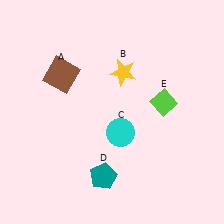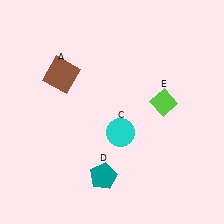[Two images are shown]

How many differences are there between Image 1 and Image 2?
There is 1 difference between the two images.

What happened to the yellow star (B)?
The yellow star (B) was removed in Image 2. It was in the top-right area of Image 1.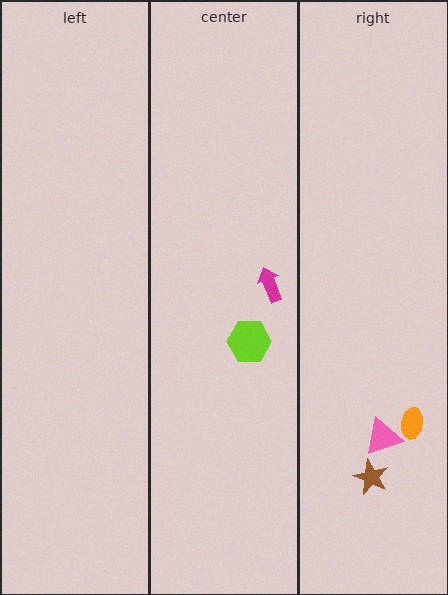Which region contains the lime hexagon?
The center region.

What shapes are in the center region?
The magenta arrow, the lime hexagon.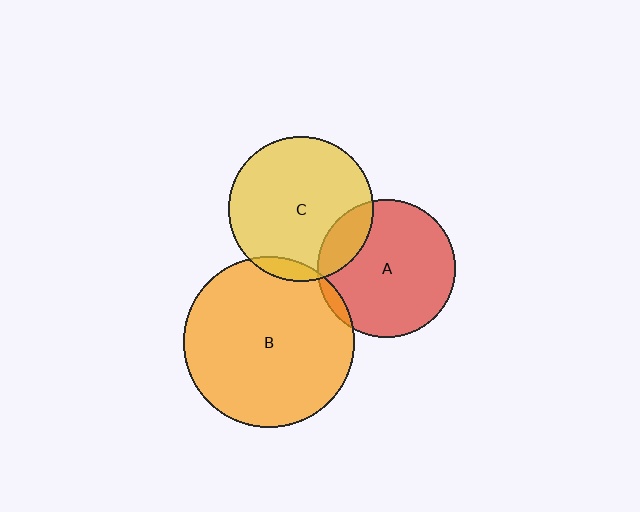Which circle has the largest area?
Circle B (orange).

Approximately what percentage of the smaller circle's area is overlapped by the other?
Approximately 5%.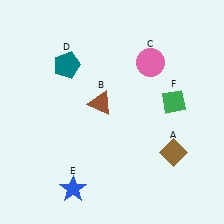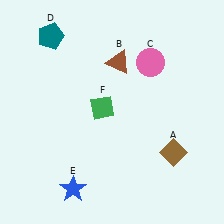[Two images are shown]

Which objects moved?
The objects that moved are: the brown triangle (B), the teal pentagon (D), the green diamond (F).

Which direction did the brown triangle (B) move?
The brown triangle (B) moved up.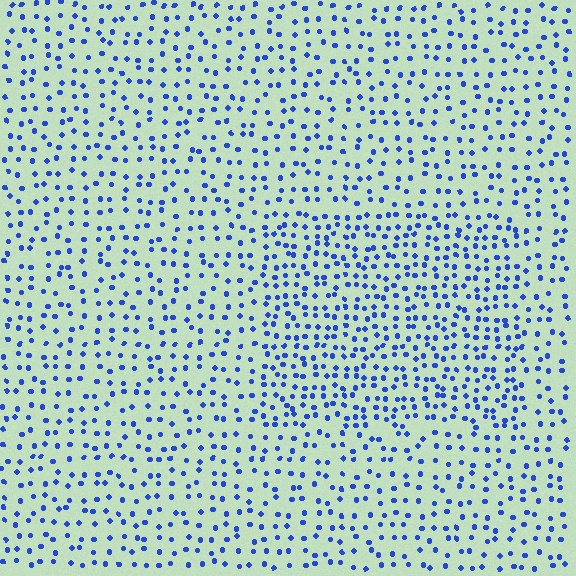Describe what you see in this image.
The image contains small blue elements arranged at two different densities. A rectangle-shaped region is visible where the elements are more densely packed than the surrounding area.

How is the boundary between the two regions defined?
The boundary is defined by a change in element density (approximately 1.7x ratio). All elements are the same color, size, and shape.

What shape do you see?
I see a rectangle.